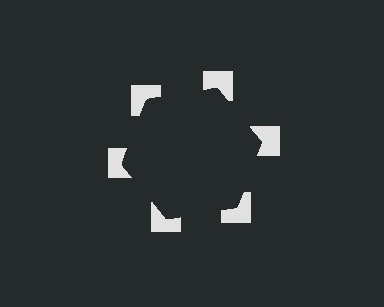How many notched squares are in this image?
There are 6 — one at each vertex of the illusory hexagon.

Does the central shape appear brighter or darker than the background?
It typically appears slightly darker than the background, even though no actual brightness change is drawn.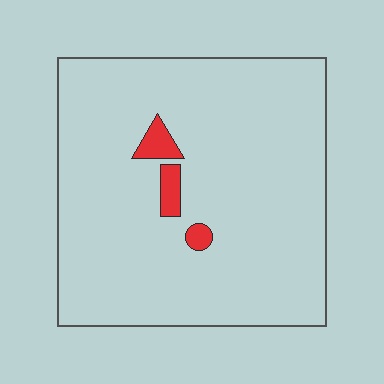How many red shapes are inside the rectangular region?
3.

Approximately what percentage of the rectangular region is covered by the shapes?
Approximately 5%.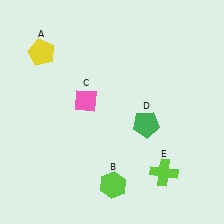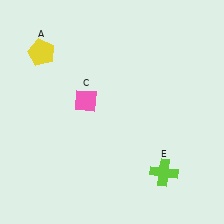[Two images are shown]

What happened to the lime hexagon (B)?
The lime hexagon (B) was removed in Image 2. It was in the bottom-right area of Image 1.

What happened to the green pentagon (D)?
The green pentagon (D) was removed in Image 2. It was in the bottom-right area of Image 1.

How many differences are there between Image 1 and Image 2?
There are 2 differences between the two images.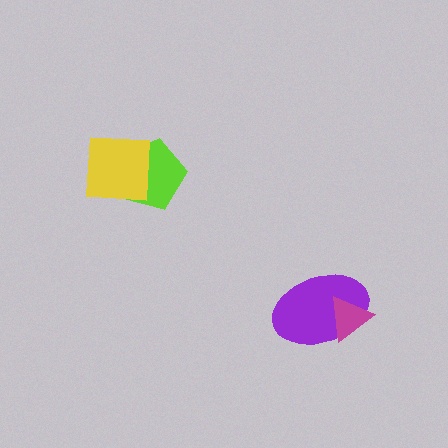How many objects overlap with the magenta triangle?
1 object overlaps with the magenta triangle.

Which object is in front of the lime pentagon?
The yellow square is in front of the lime pentagon.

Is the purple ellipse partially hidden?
Yes, it is partially covered by another shape.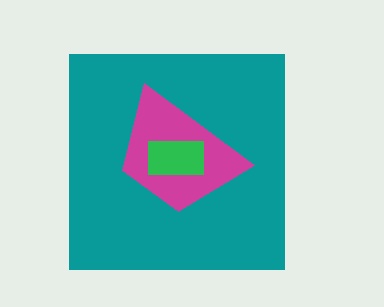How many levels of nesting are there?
3.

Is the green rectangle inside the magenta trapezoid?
Yes.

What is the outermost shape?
The teal square.